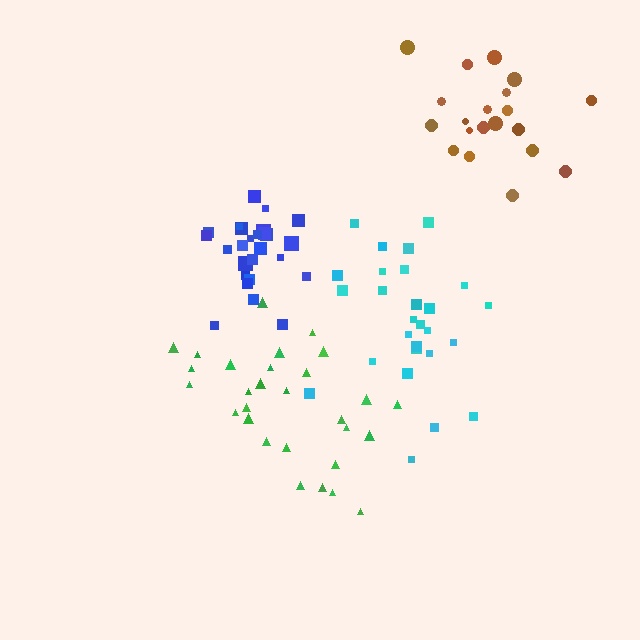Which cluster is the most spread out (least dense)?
Green.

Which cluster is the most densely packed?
Blue.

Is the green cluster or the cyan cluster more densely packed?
Cyan.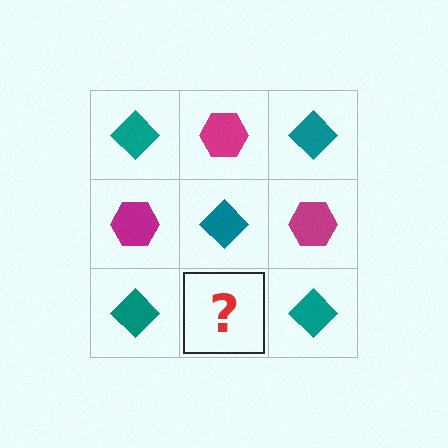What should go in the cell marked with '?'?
The missing cell should contain a magenta hexagon.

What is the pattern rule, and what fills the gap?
The rule is that it alternates teal diamond and magenta hexagon in a checkerboard pattern. The gap should be filled with a magenta hexagon.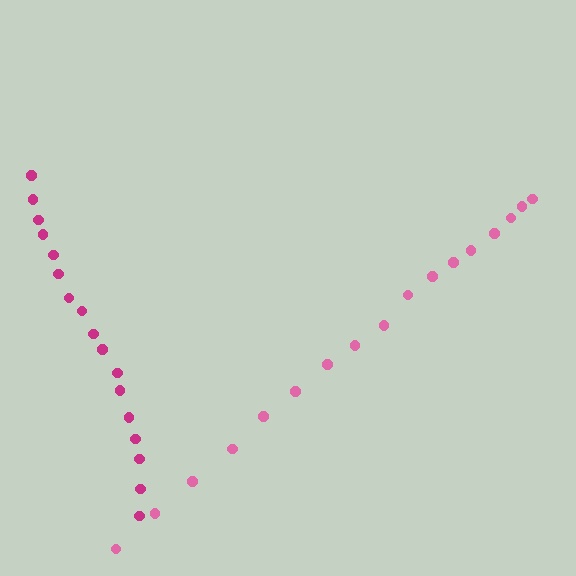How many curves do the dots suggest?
There are 2 distinct paths.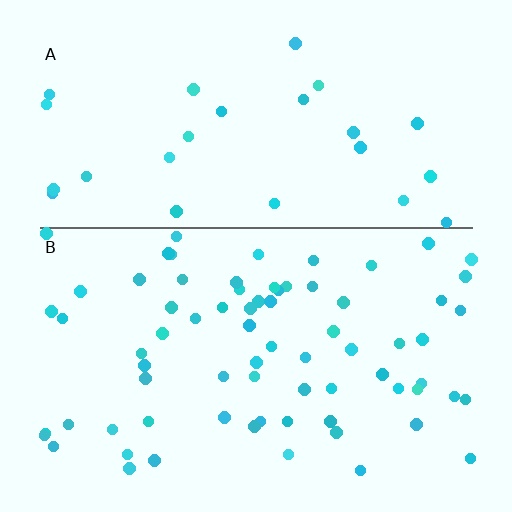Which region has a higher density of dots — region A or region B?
B (the bottom).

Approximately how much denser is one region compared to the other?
Approximately 2.7× — region B over region A.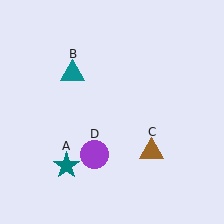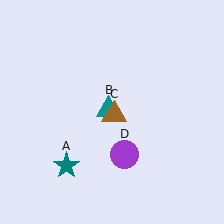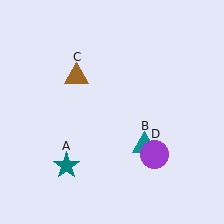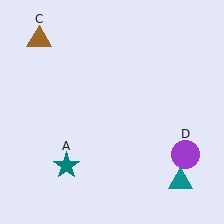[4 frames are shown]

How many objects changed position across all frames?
3 objects changed position: teal triangle (object B), brown triangle (object C), purple circle (object D).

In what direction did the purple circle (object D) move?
The purple circle (object D) moved right.